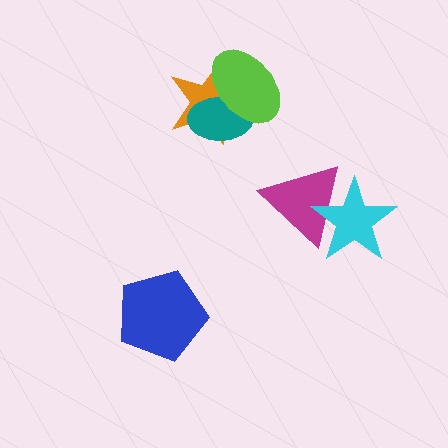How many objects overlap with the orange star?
2 objects overlap with the orange star.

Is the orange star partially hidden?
Yes, it is partially covered by another shape.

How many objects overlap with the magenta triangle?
1 object overlaps with the magenta triangle.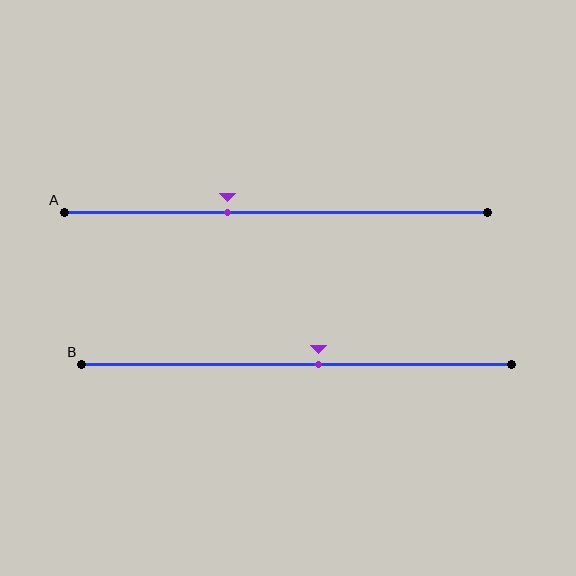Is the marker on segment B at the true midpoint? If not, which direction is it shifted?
No, the marker on segment B is shifted to the right by about 5% of the segment length.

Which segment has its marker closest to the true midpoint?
Segment B has its marker closest to the true midpoint.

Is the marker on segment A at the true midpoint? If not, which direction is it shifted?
No, the marker on segment A is shifted to the left by about 11% of the segment length.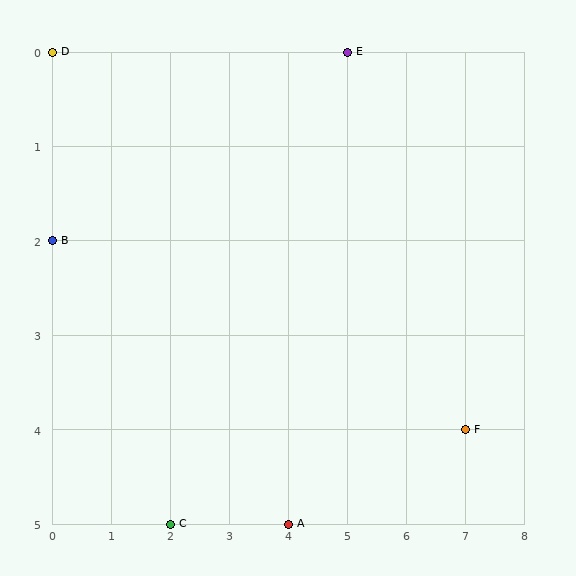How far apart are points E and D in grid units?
Points E and D are 5 columns apart.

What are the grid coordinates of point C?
Point C is at grid coordinates (2, 5).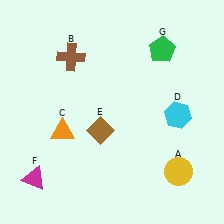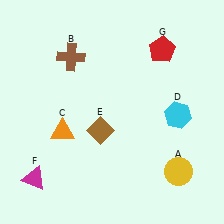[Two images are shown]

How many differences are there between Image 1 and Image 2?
There is 1 difference between the two images.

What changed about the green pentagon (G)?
In Image 1, G is green. In Image 2, it changed to red.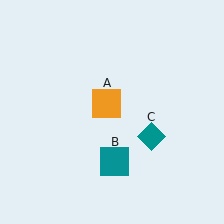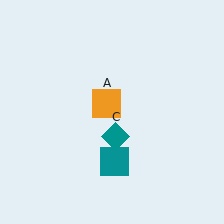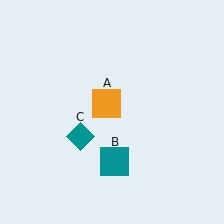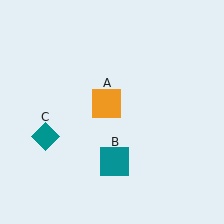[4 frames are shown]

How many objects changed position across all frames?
1 object changed position: teal diamond (object C).